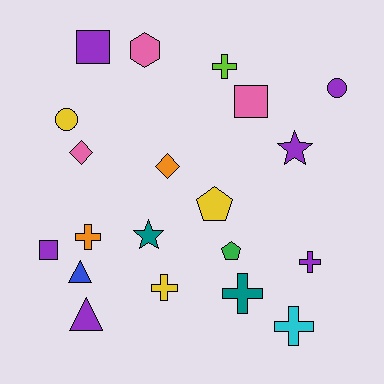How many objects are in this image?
There are 20 objects.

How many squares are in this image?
There are 3 squares.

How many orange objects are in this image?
There are 2 orange objects.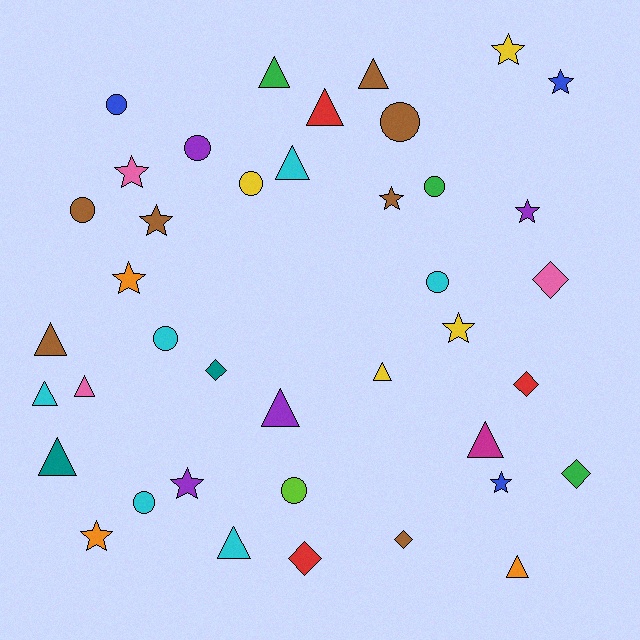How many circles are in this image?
There are 10 circles.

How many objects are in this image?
There are 40 objects.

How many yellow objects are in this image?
There are 4 yellow objects.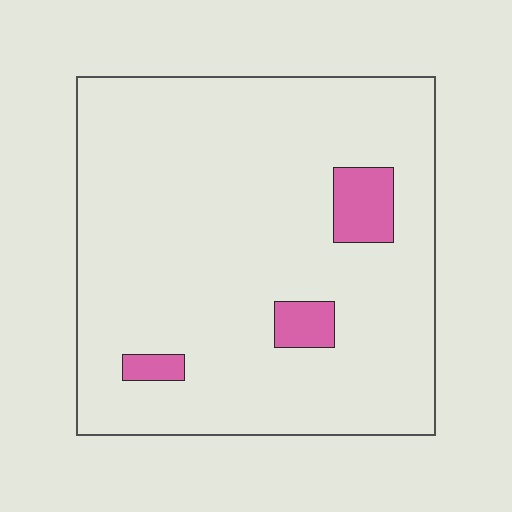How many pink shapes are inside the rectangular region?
3.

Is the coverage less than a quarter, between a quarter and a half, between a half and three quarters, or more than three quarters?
Less than a quarter.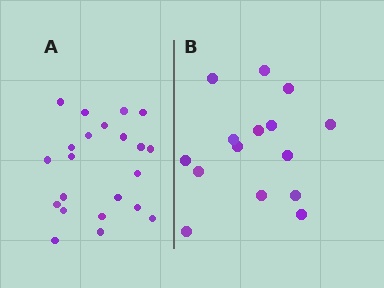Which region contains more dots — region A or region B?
Region A (the left region) has more dots.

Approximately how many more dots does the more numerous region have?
Region A has roughly 8 or so more dots than region B.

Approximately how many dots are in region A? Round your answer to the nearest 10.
About 20 dots. (The exact count is 22, which rounds to 20.)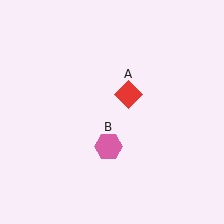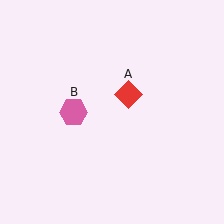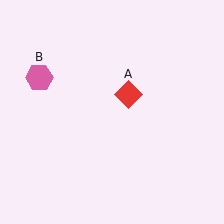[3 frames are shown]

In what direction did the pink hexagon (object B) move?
The pink hexagon (object B) moved up and to the left.